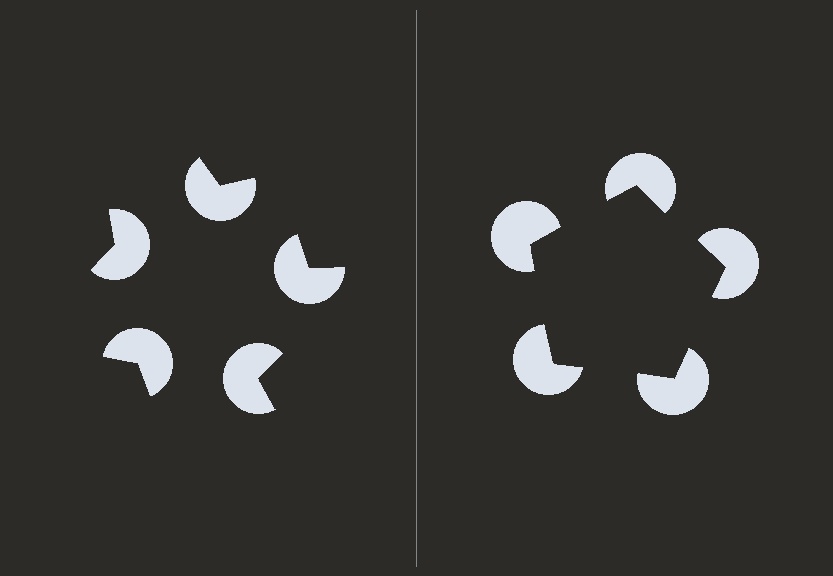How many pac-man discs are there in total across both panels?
10 — 5 on each side.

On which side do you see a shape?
An illusory pentagon appears on the right side. On the left side the wedge cuts are rotated, so no coherent shape forms.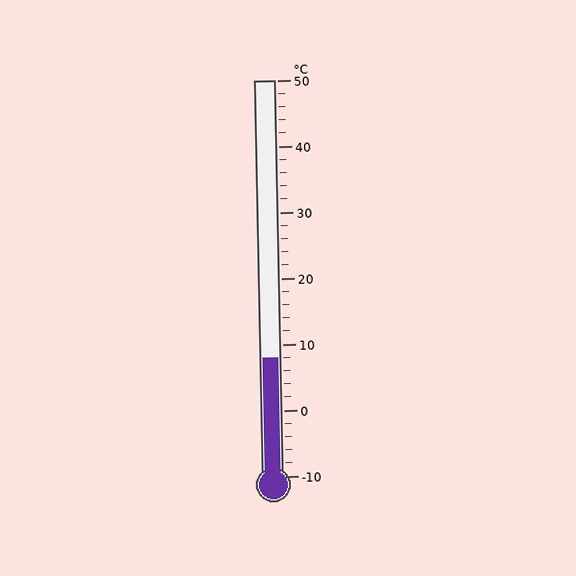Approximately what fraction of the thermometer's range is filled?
The thermometer is filled to approximately 30% of its range.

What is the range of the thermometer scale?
The thermometer scale ranges from -10°C to 50°C.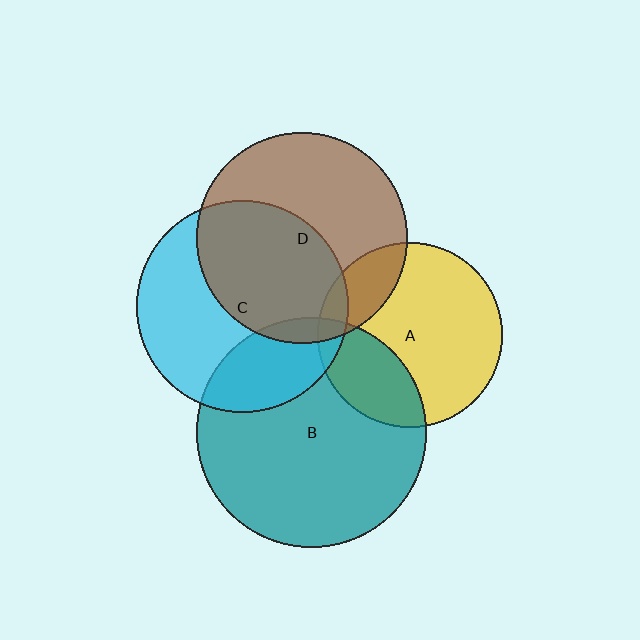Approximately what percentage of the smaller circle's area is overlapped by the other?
Approximately 20%.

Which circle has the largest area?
Circle B (teal).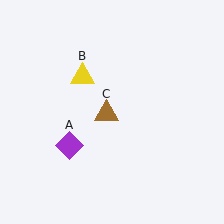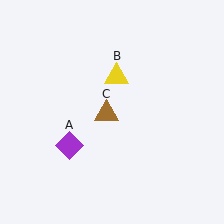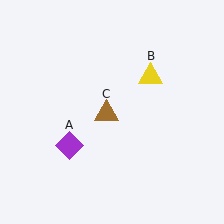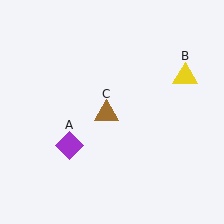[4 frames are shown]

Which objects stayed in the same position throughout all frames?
Purple diamond (object A) and brown triangle (object C) remained stationary.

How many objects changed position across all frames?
1 object changed position: yellow triangle (object B).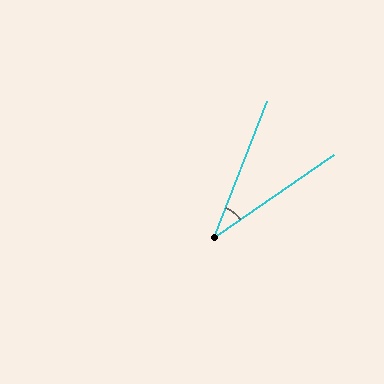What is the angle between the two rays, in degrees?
Approximately 34 degrees.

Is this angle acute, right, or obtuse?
It is acute.